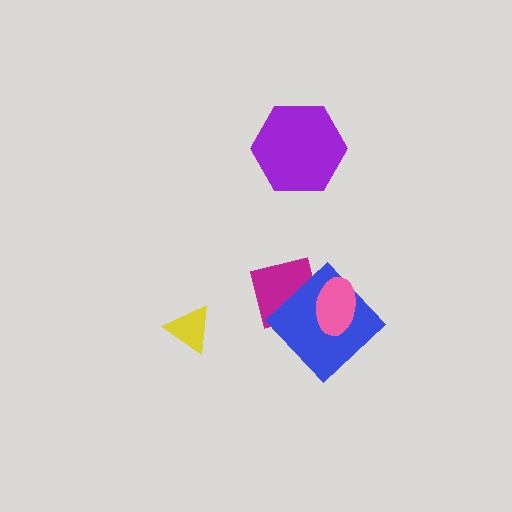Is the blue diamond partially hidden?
Yes, it is partially covered by another shape.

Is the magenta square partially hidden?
Yes, it is partially covered by another shape.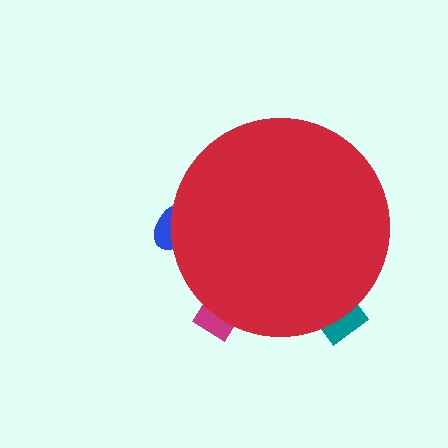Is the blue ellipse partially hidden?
Yes, the blue ellipse is partially hidden behind the red circle.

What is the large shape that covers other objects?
A red circle.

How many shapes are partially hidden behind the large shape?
3 shapes are partially hidden.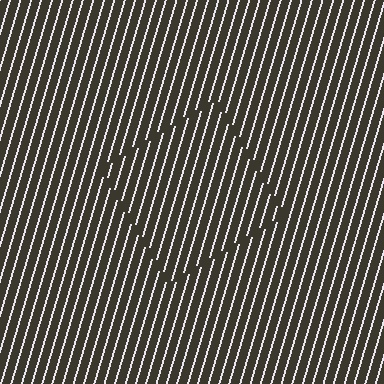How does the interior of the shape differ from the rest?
The interior of the shape contains the same grating, shifted by half a period — the contour is defined by the phase discontinuity where line-ends from the inner and outer gratings abut.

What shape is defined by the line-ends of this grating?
An illusory square. The interior of the shape contains the same grating, shifted by half a period — the contour is defined by the phase discontinuity where line-ends from the inner and outer gratings abut.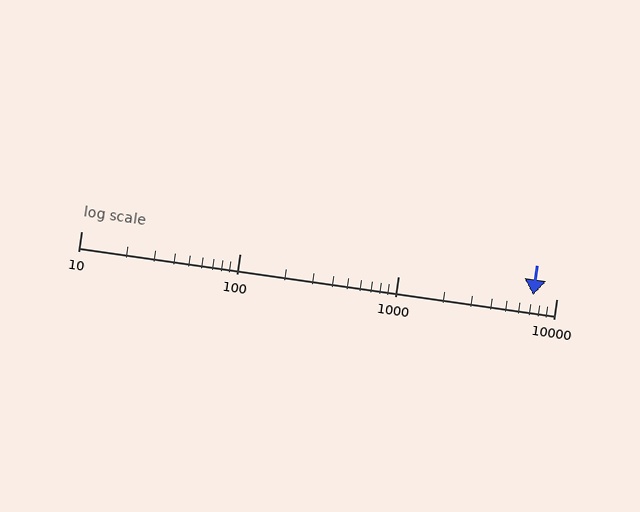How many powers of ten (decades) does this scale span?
The scale spans 3 decades, from 10 to 10000.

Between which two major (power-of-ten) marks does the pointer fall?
The pointer is between 1000 and 10000.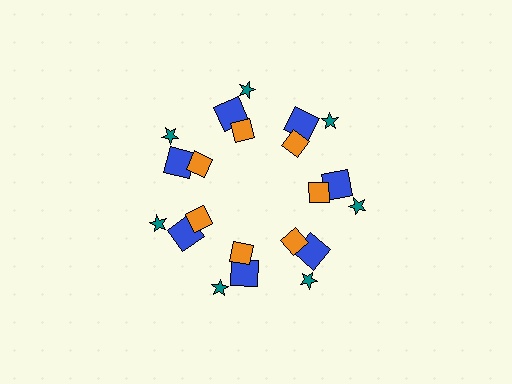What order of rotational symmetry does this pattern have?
This pattern has 7-fold rotational symmetry.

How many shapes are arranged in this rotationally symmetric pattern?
There are 21 shapes, arranged in 7 groups of 3.